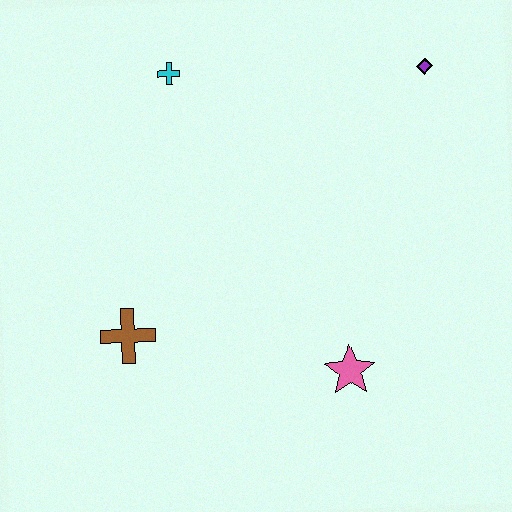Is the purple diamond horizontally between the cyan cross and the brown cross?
No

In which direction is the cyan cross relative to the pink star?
The cyan cross is above the pink star.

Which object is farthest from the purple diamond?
The brown cross is farthest from the purple diamond.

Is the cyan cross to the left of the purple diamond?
Yes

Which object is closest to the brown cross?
The pink star is closest to the brown cross.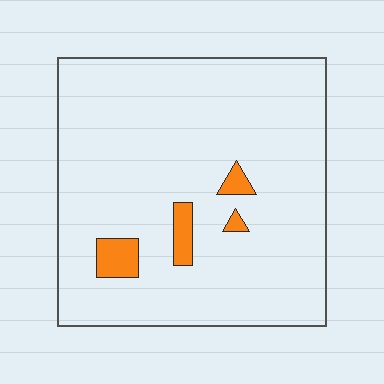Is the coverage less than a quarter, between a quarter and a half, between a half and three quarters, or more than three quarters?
Less than a quarter.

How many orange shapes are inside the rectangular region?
4.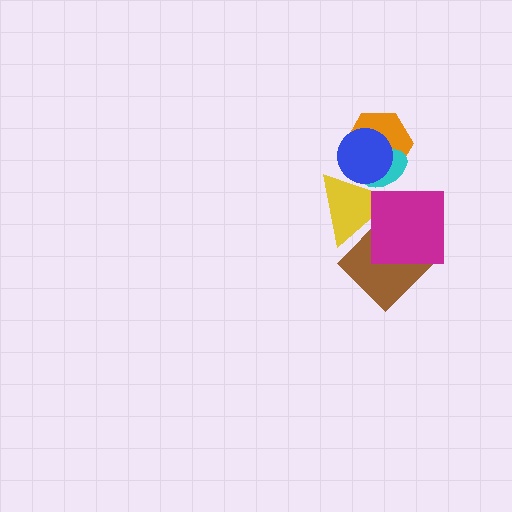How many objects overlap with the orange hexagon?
3 objects overlap with the orange hexagon.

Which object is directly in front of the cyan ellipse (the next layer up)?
The yellow triangle is directly in front of the cyan ellipse.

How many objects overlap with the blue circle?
3 objects overlap with the blue circle.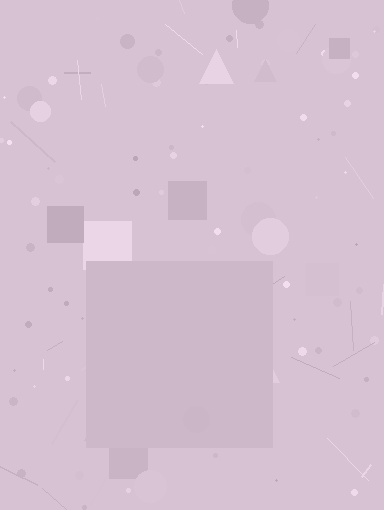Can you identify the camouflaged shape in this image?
The camouflaged shape is a square.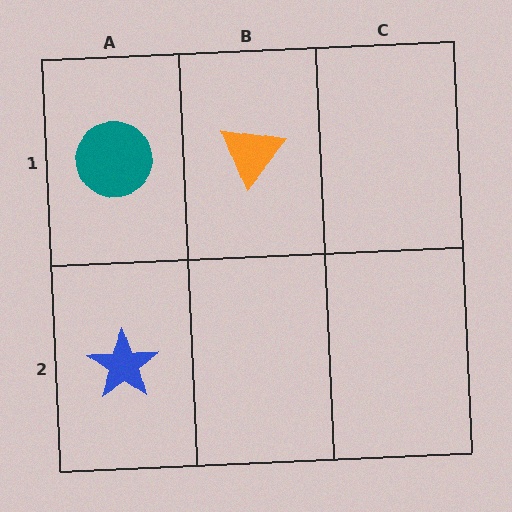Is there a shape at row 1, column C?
No, that cell is empty.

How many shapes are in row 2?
1 shape.